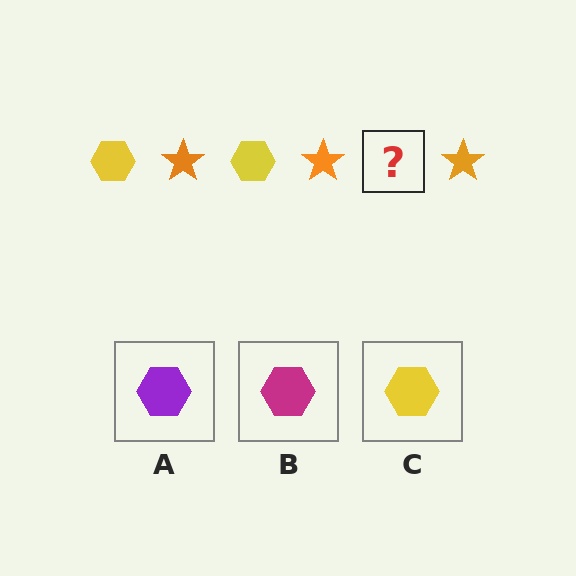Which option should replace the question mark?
Option C.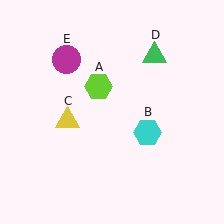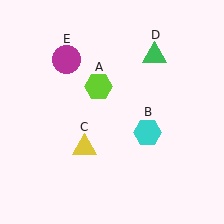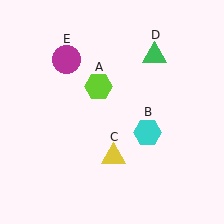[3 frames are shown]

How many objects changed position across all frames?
1 object changed position: yellow triangle (object C).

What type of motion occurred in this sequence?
The yellow triangle (object C) rotated counterclockwise around the center of the scene.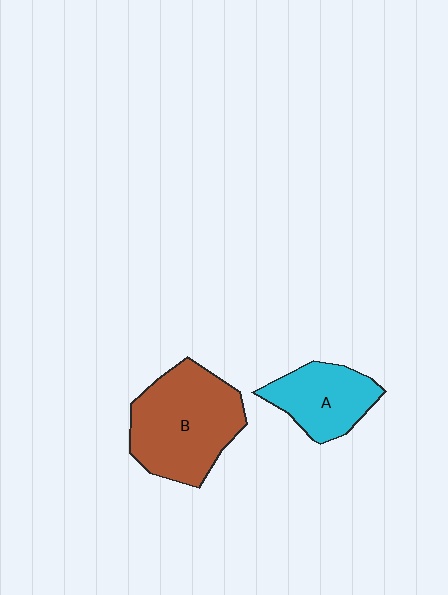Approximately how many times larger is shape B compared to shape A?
Approximately 1.6 times.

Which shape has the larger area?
Shape B (brown).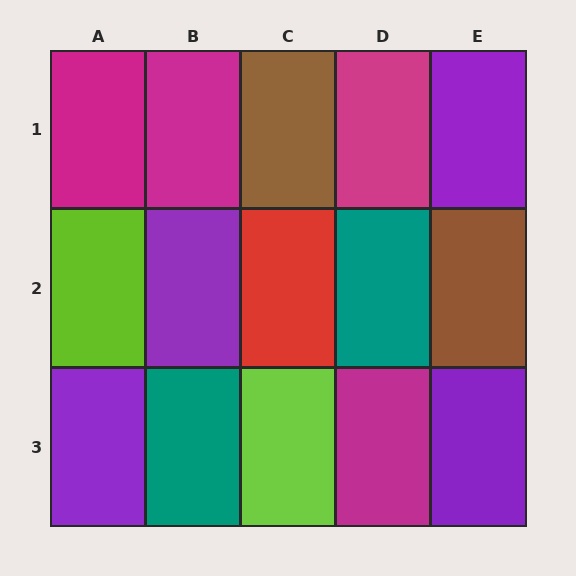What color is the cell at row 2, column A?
Lime.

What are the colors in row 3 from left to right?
Purple, teal, lime, magenta, purple.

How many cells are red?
1 cell is red.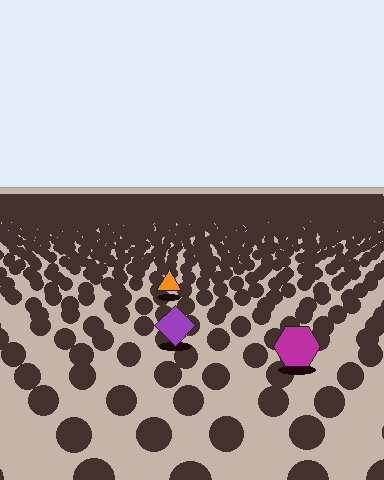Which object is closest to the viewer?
The magenta hexagon is closest. The texture marks near it are larger and more spread out.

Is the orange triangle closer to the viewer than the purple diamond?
No. The purple diamond is closer — you can tell from the texture gradient: the ground texture is coarser near it.